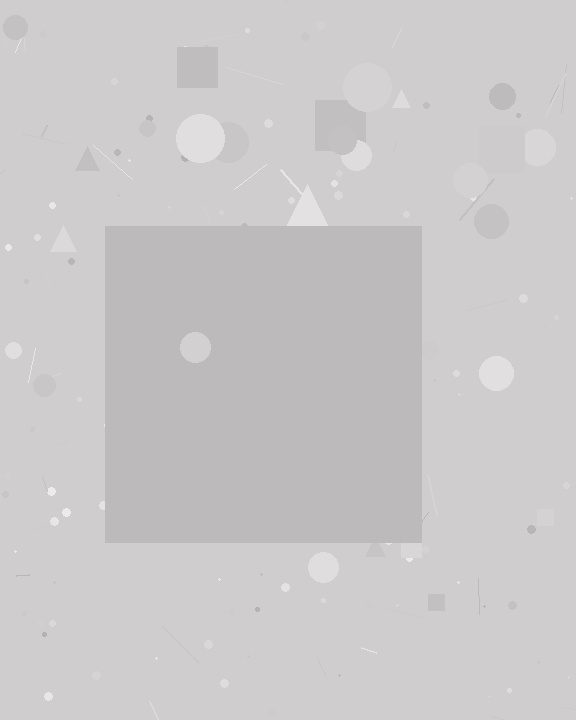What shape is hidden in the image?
A square is hidden in the image.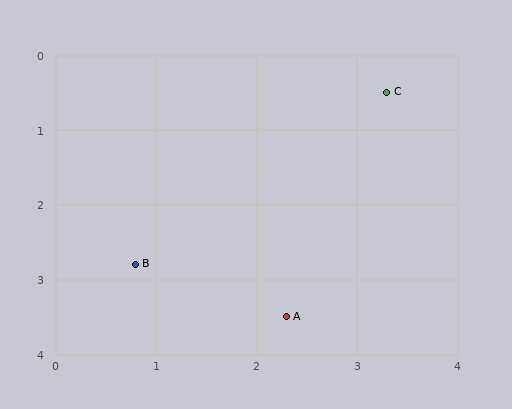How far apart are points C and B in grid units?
Points C and B are about 3.4 grid units apart.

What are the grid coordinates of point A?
Point A is at approximately (2.3, 3.5).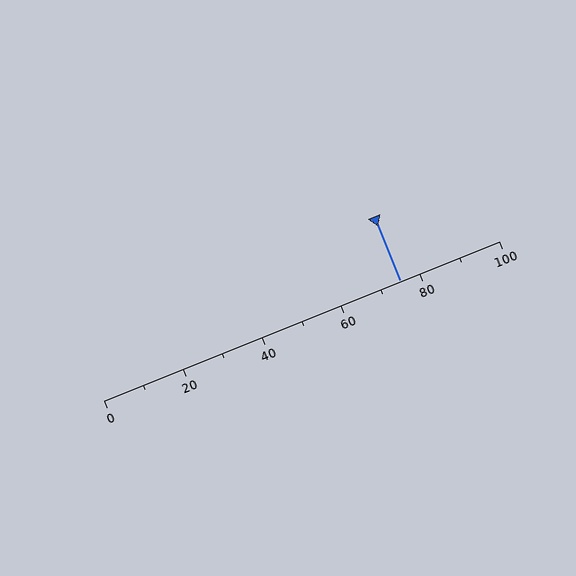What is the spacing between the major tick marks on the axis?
The major ticks are spaced 20 apart.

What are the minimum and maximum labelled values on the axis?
The axis runs from 0 to 100.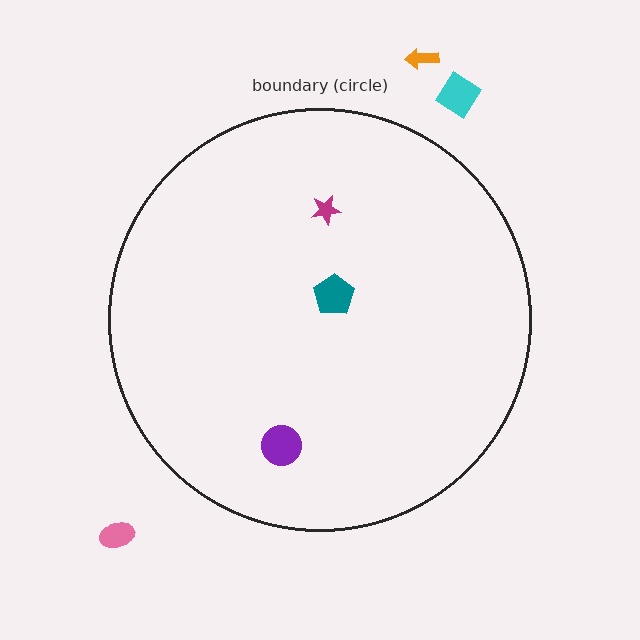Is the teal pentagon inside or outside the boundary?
Inside.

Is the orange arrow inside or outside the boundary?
Outside.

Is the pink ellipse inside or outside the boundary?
Outside.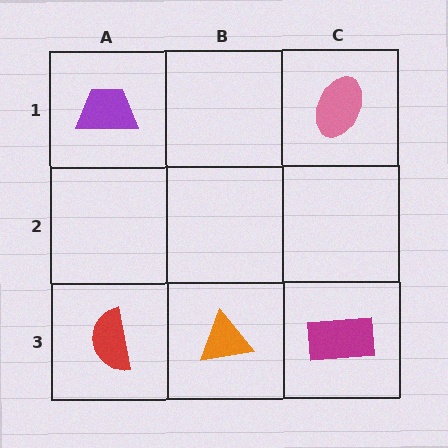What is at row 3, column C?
A magenta rectangle.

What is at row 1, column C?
A pink ellipse.